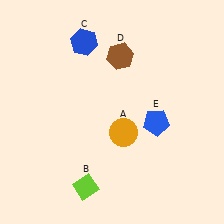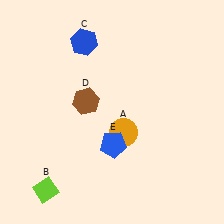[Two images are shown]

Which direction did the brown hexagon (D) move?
The brown hexagon (D) moved down.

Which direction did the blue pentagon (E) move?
The blue pentagon (E) moved left.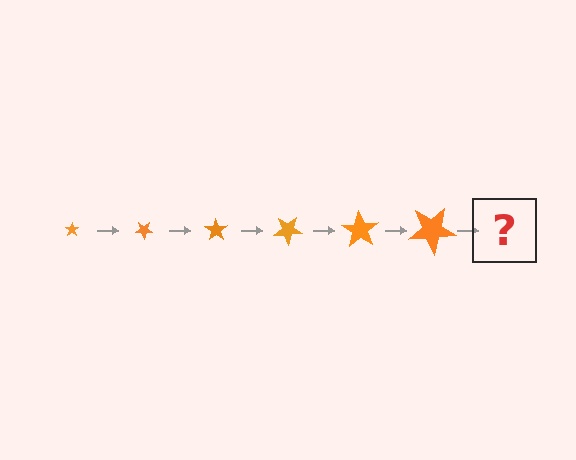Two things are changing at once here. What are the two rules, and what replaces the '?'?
The two rules are that the star grows larger each step and it rotates 35 degrees each step. The '?' should be a star, larger than the previous one and rotated 210 degrees from the start.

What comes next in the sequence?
The next element should be a star, larger than the previous one and rotated 210 degrees from the start.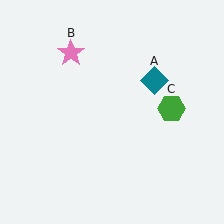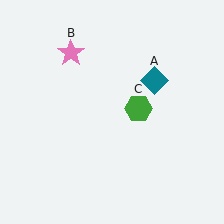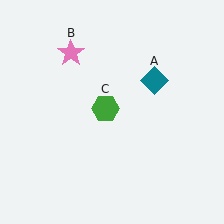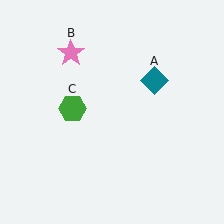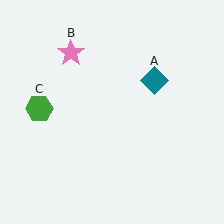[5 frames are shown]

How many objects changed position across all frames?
1 object changed position: green hexagon (object C).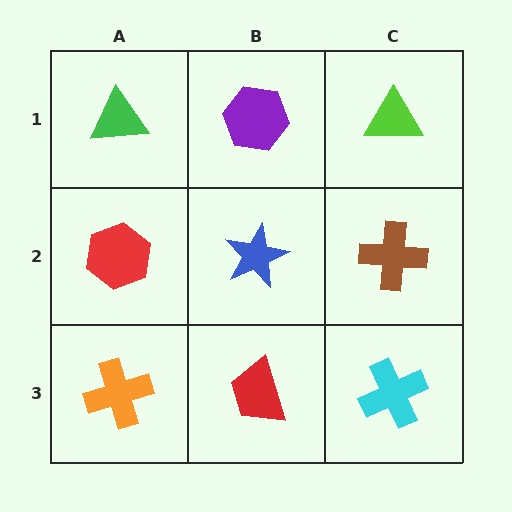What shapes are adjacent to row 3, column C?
A brown cross (row 2, column C), a red trapezoid (row 3, column B).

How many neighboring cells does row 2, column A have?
3.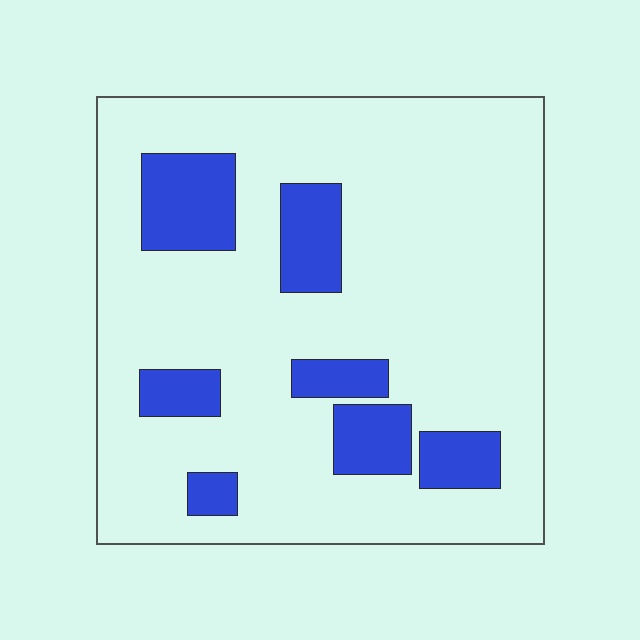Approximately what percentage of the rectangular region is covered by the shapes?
Approximately 20%.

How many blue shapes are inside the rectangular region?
7.